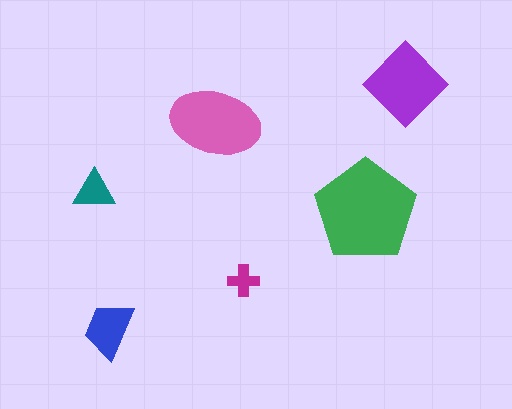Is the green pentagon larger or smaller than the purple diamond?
Larger.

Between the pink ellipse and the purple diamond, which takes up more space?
The pink ellipse.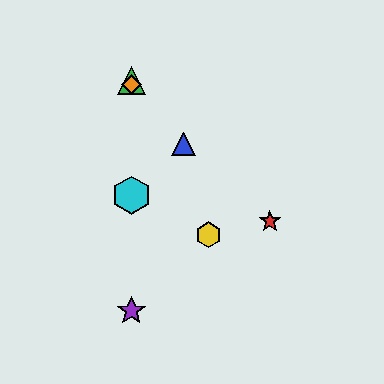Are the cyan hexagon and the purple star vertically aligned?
Yes, both are at x≈131.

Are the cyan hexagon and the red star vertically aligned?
No, the cyan hexagon is at x≈131 and the red star is at x≈270.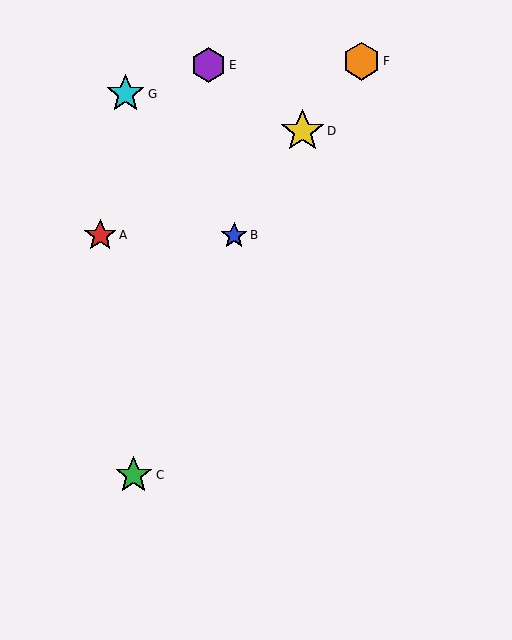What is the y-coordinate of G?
Object G is at y≈94.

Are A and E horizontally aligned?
No, A is at y≈235 and E is at y≈65.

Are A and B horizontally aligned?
Yes, both are at y≈235.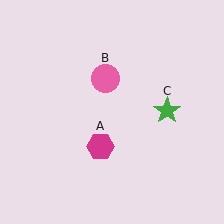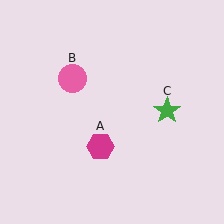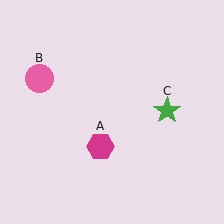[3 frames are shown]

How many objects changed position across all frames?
1 object changed position: pink circle (object B).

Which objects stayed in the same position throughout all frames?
Magenta hexagon (object A) and green star (object C) remained stationary.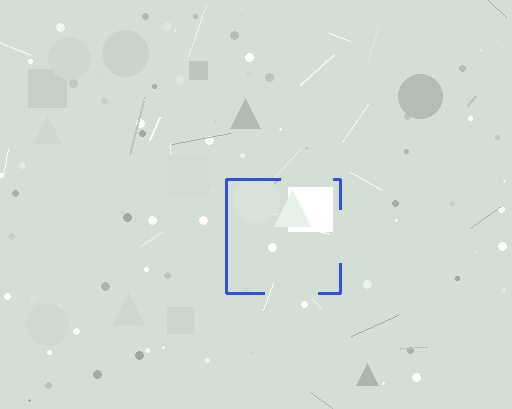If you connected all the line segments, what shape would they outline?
They would outline a square.